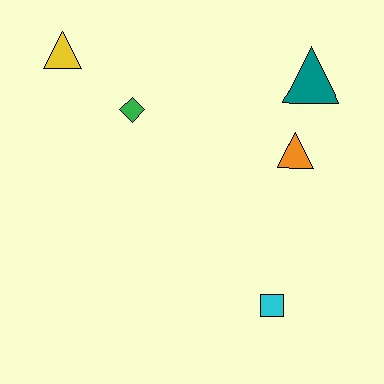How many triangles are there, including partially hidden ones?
There are 3 triangles.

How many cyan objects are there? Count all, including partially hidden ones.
There is 1 cyan object.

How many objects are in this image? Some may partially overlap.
There are 5 objects.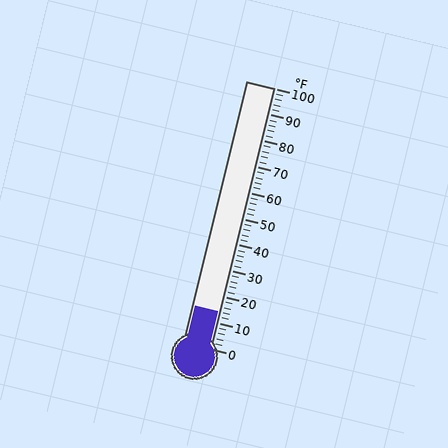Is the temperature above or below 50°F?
The temperature is below 50°F.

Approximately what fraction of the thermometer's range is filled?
The thermometer is filled to approximately 15% of its range.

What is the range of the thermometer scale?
The thermometer scale ranges from 0°F to 100°F.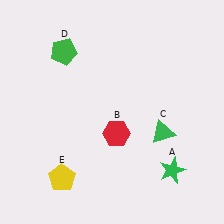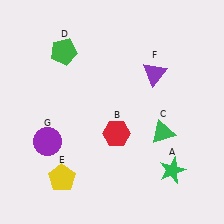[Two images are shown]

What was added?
A purple triangle (F), a purple circle (G) were added in Image 2.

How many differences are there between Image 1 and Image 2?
There are 2 differences between the two images.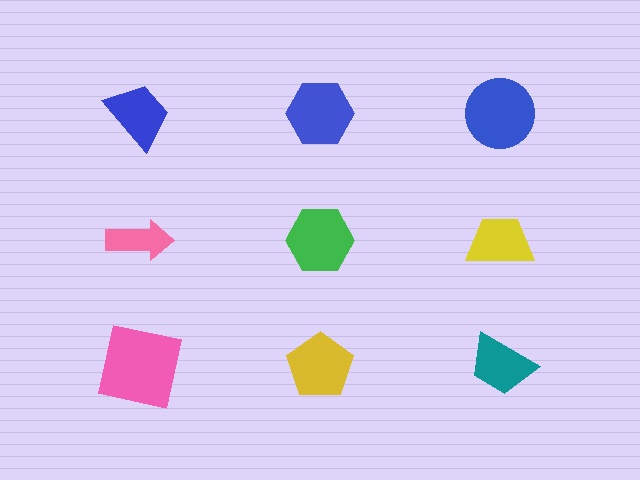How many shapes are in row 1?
3 shapes.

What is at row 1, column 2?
A blue hexagon.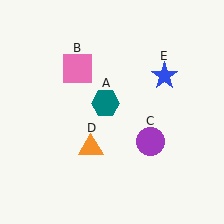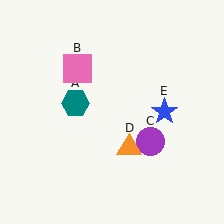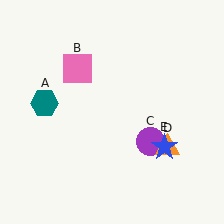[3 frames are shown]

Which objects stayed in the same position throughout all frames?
Pink square (object B) and purple circle (object C) remained stationary.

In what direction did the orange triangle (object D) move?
The orange triangle (object D) moved right.